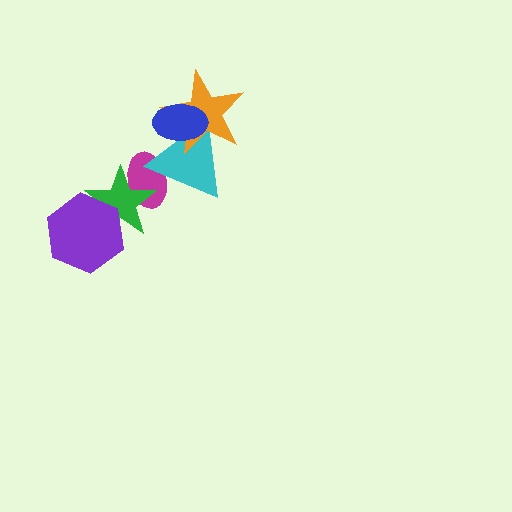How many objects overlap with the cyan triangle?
3 objects overlap with the cyan triangle.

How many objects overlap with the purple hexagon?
1 object overlaps with the purple hexagon.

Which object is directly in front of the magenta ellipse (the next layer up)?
The green star is directly in front of the magenta ellipse.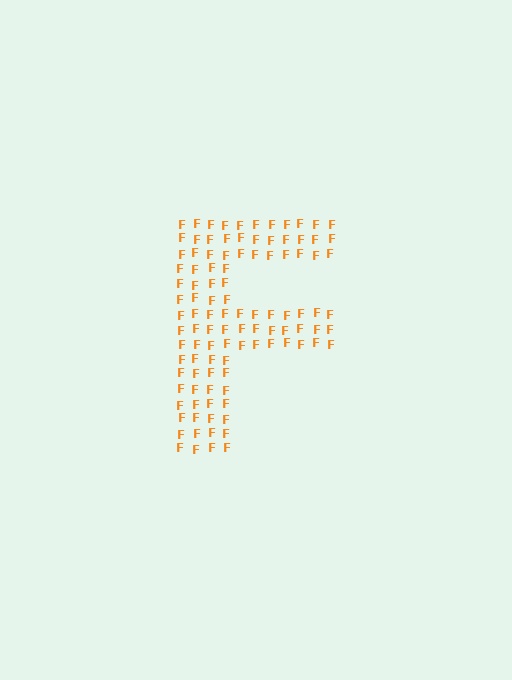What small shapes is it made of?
It is made of small letter F's.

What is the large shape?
The large shape is the letter F.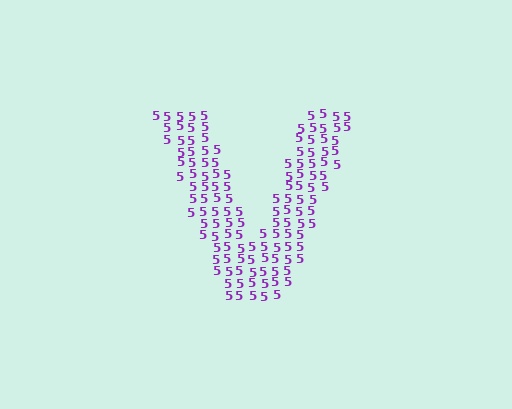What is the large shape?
The large shape is the letter V.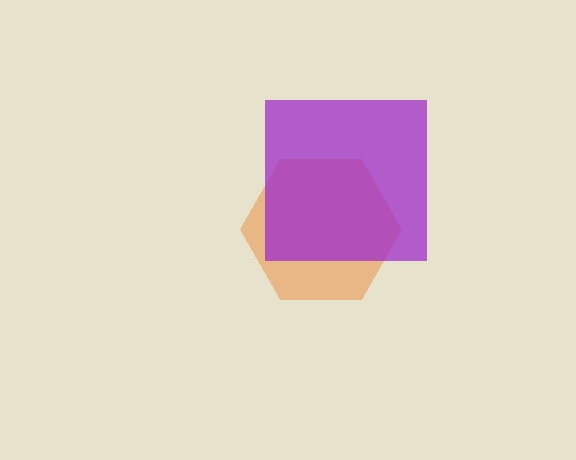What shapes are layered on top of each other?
The layered shapes are: an orange hexagon, a purple square.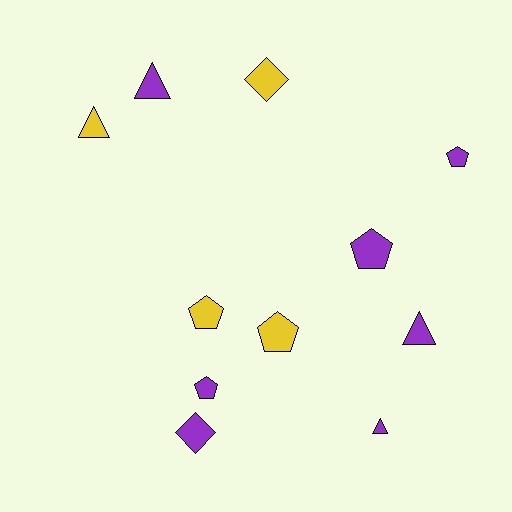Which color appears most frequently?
Purple, with 7 objects.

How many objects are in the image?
There are 11 objects.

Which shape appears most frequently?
Pentagon, with 5 objects.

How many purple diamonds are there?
There is 1 purple diamond.